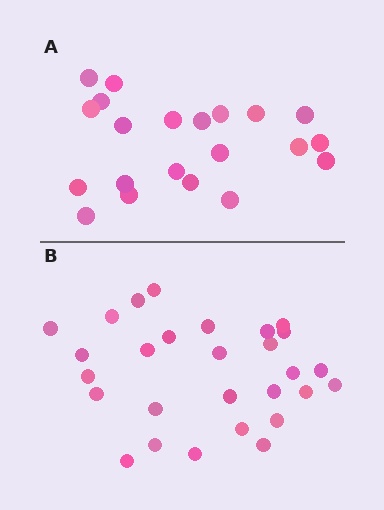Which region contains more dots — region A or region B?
Region B (the bottom region) has more dots.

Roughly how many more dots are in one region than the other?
Region B has roughly 8 or so more dots than region A.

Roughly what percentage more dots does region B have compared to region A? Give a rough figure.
About 35% more.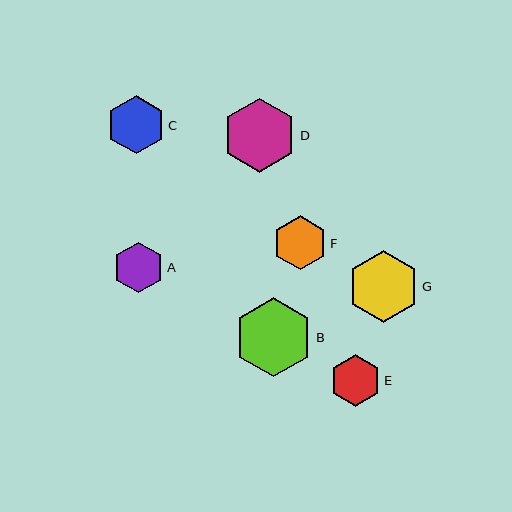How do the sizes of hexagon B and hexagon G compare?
Hexagon B and hexagon G are approximately the same size.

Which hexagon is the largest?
Hexagon B is the largest with a size of approximately 79 pixels.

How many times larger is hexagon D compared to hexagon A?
Hexagon D is approximately 1.5 times the size of hexagon A.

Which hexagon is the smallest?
Hexagon A is the smallest with a size of approximately 50 pixels.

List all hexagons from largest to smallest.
From largest to smallest: B, D, G, C, F, E, A.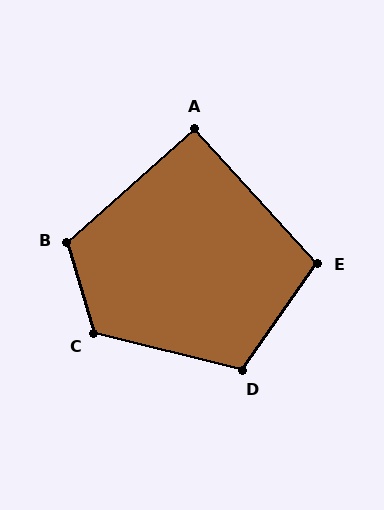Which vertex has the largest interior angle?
C, at approximately 120 degrees.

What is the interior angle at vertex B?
Approximately 115 degrees (obtuse).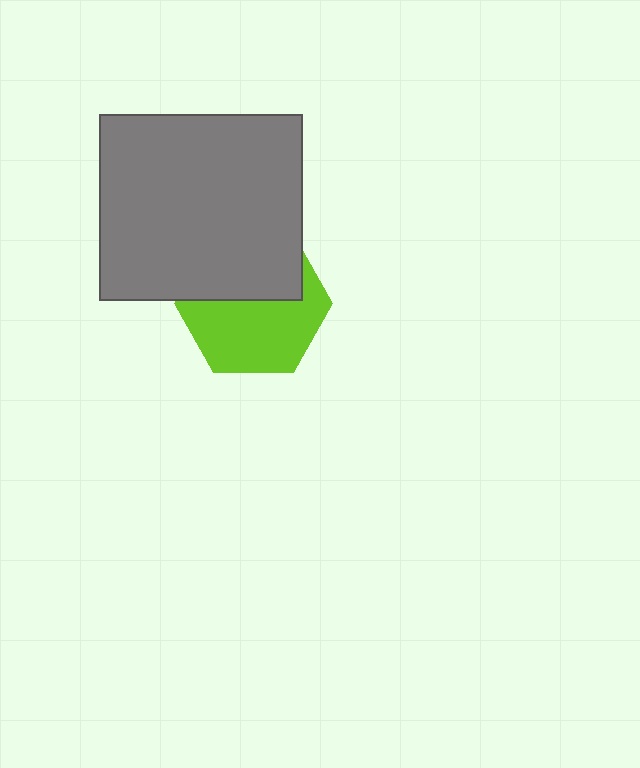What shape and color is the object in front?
The object in front is a gray rectangle.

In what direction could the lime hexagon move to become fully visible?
The lime hexagon could move down. That would shift it out from behind the gray rectangle entirely.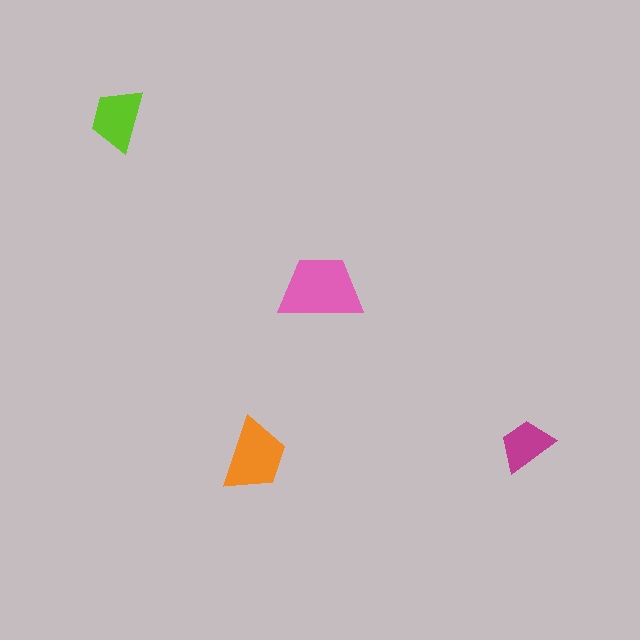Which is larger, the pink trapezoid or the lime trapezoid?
The pink one.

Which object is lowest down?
The orange trapezoid is bottommost.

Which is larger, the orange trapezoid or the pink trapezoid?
The pink one.